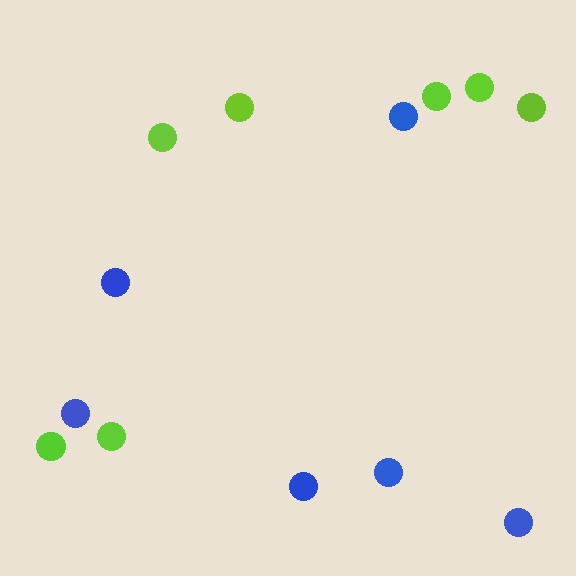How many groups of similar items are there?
There are 2 groups: one group of blue circles (6) and one group of lime circles (7).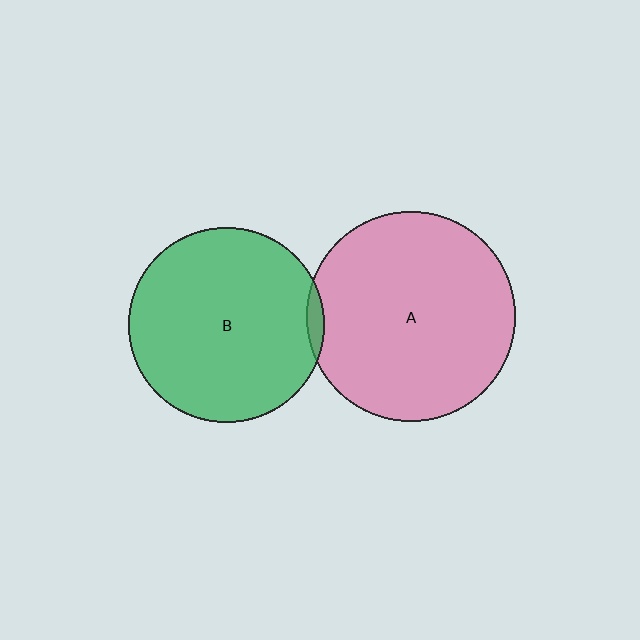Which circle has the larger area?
Circle A (pink).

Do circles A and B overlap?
Yes.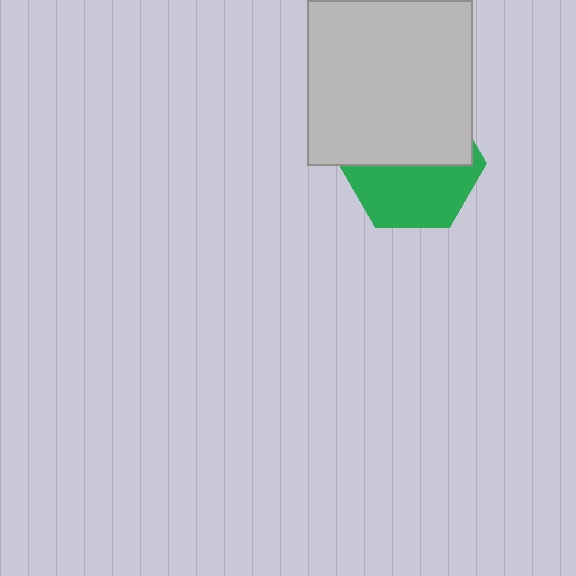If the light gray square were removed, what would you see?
You would see the complete green hexagon.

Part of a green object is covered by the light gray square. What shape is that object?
It is a hexagon.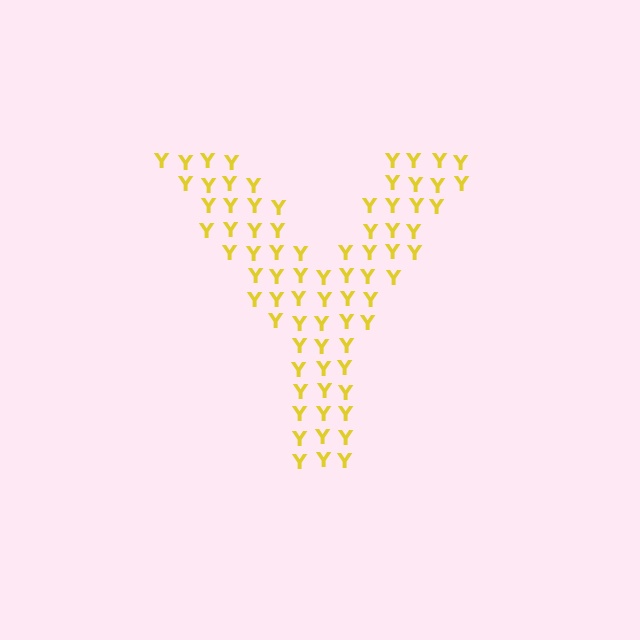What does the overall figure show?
The overall figure shows the letter Y.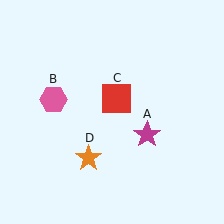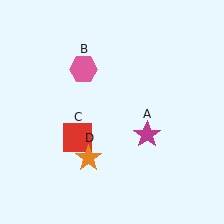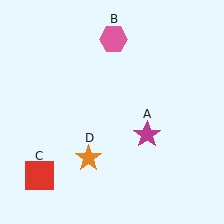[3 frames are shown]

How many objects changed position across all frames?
2 objects changed position: pink hexagon (object B), red square (object C).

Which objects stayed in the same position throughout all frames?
Magenta star (object A) and orange star (object D) remained stationary.